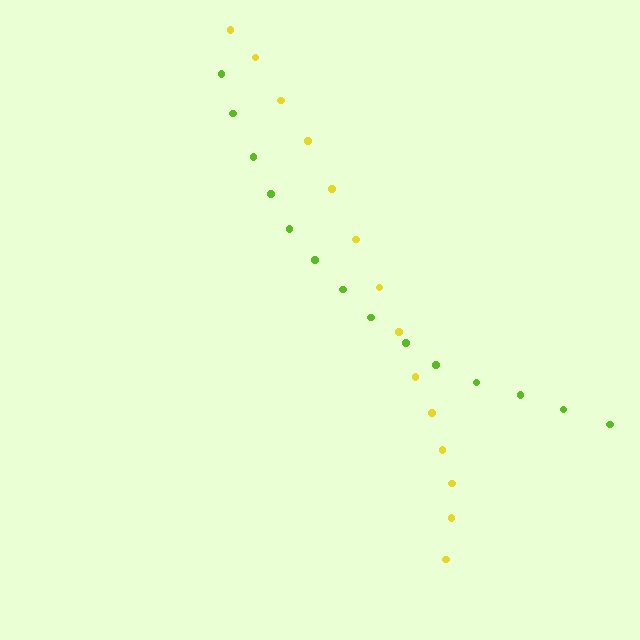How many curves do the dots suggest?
There are 2 distinct paths.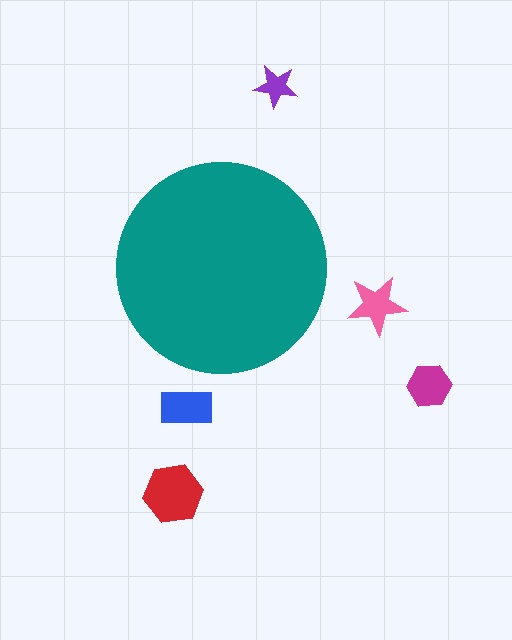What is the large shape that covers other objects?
A teal circle.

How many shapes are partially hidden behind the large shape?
0 shapes are partially hidden.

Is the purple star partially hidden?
No, the purple star is fully visible.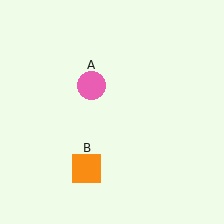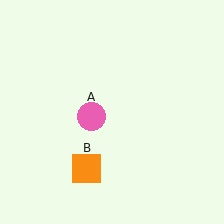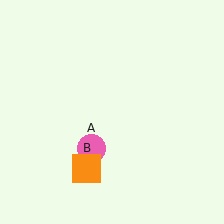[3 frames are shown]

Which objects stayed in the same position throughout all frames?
Orange square (object B) remained stationary.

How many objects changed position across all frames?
1 object changed position: pink circle (object A).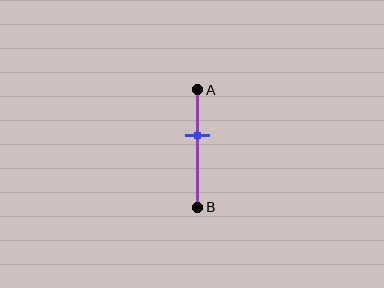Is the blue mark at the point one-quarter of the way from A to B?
No, the mark is at about 40% from A, not at the 25% one-quarter point.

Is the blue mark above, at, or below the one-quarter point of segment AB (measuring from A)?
The blue mark is below the one-quarter point of segment AB.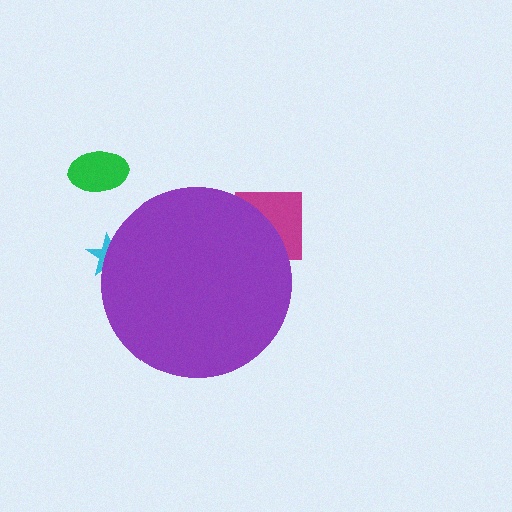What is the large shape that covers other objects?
A purple circle.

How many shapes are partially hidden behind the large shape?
2 shapes are partially hidden.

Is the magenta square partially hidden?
Yes, the magenta square is partially hidden behind the purple circle.